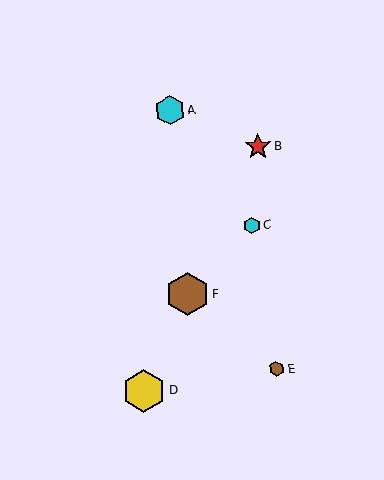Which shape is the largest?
The brown hexagon (labeled F) is the largest.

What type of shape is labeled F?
Shape F is a brown hexagon.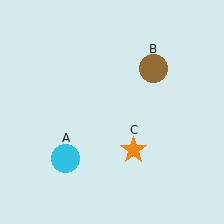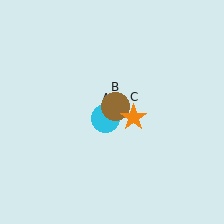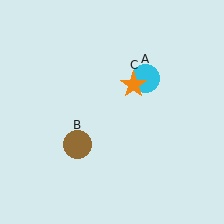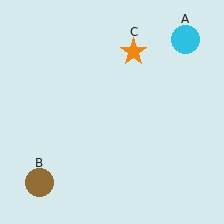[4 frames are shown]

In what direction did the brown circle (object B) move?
The brown circle (object B) moved down and to the left.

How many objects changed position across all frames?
3 objects changed position: cyan circle (object A), brown circle (object B), orange star (object C).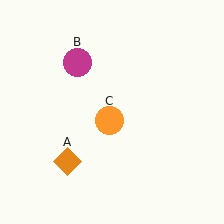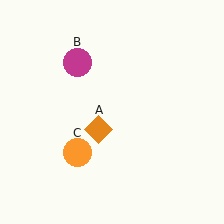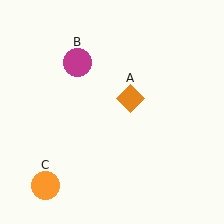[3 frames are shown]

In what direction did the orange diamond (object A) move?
The orange diamond (object A) moved up and to the right.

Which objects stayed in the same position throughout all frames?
Magenta circle (object B) remained stationary.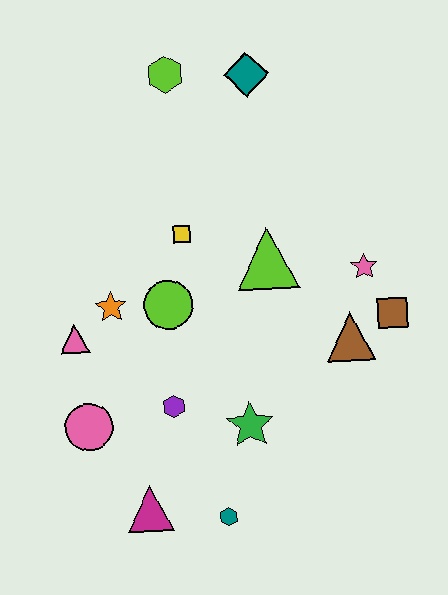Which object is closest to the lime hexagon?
The teal diamond is closest to the lime hexagon.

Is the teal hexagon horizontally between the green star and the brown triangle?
No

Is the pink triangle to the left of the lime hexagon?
Yes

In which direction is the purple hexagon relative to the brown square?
The purple hexagon is to the left of the brown square.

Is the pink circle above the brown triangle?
No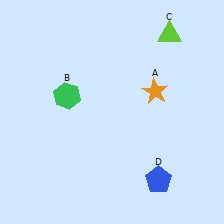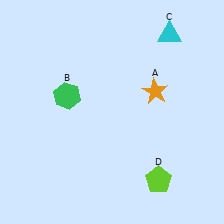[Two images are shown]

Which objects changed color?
C changed from lime to cyan. D changed from blue to lime.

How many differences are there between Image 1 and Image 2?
There are 2 differences between the two images.